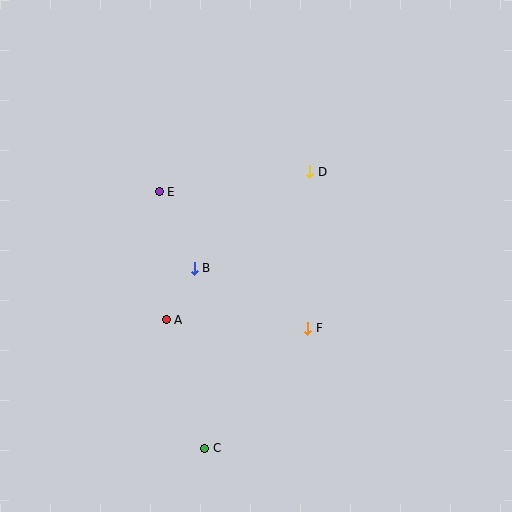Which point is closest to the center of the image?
Point B at (194, 268) is closest to the center.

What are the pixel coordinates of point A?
Point A is at (166, 320).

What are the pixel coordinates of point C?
Point C is at (205, 448).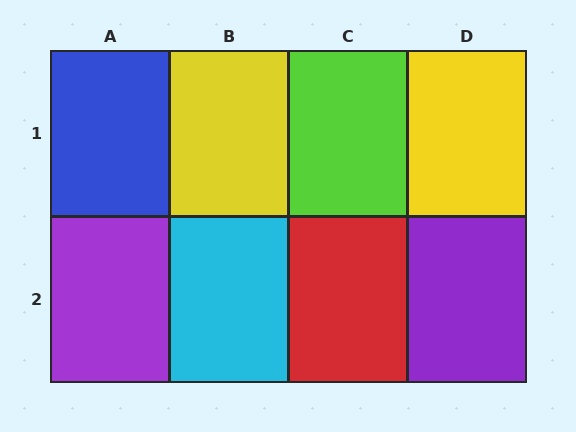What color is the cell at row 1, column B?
Yellow.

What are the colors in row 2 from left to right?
Purple, cyan, red, purple.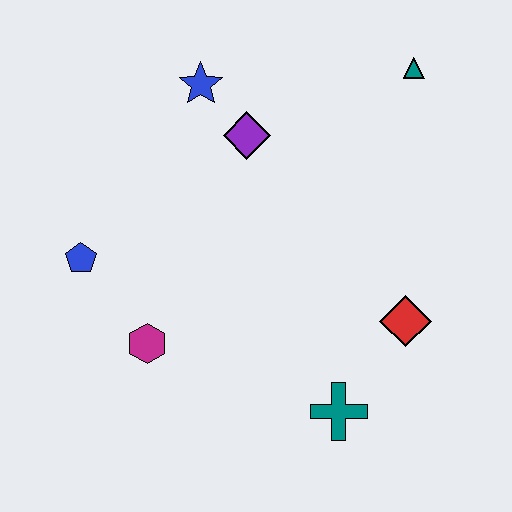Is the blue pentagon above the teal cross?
Yes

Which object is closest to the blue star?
The purple diamond is closest to the blue star.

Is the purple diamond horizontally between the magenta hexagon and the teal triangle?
Yes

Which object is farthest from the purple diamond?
The teal cross is farthest from the purple diamond.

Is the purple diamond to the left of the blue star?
No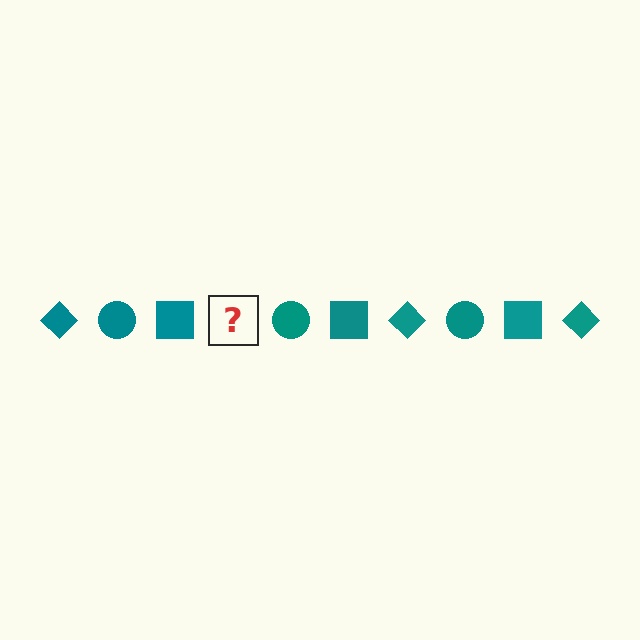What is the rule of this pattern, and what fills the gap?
The rule is that the pattern cycles through diamond, circle, square shapes in teal. The gap should be filled with a teal diamond.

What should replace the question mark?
The question mark should be replaced with a teal diamond.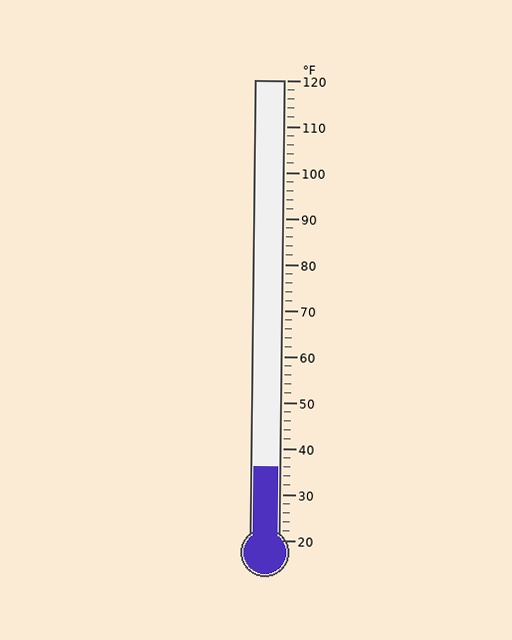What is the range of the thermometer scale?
The thermometer scale ranges from 20°F to 120°F.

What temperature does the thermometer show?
The thermometer shows approximately 36°F.